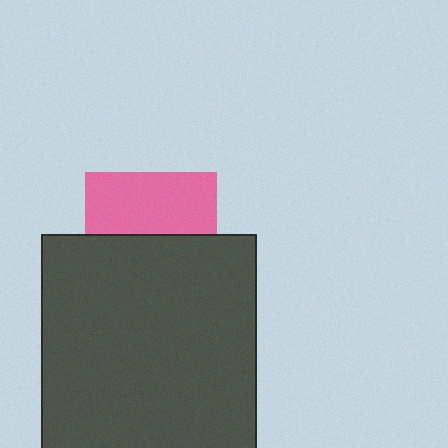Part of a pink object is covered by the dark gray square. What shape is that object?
It is a square.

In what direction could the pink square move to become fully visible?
The pink square could move up. That would shift it out from behind the dark gray square entirely.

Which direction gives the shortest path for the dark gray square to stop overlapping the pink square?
Moving down gives the shortest separation.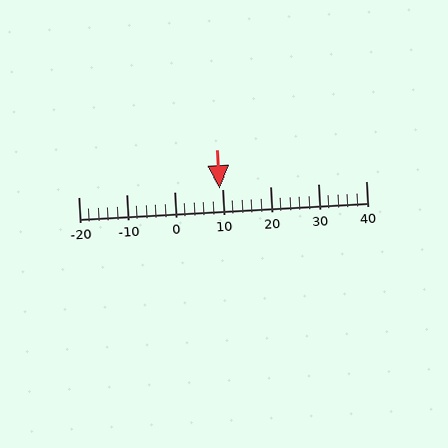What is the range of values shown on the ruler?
The ruler shows values from -20 to 40.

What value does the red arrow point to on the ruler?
The red arrow points to approximately 10.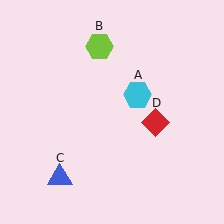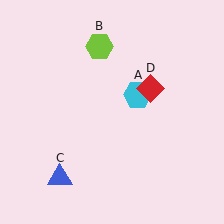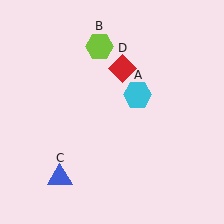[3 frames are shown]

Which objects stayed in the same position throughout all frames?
Cyan hexagon (object A) and lime hexagon (object B) and blue triangle (object C) remained stationary.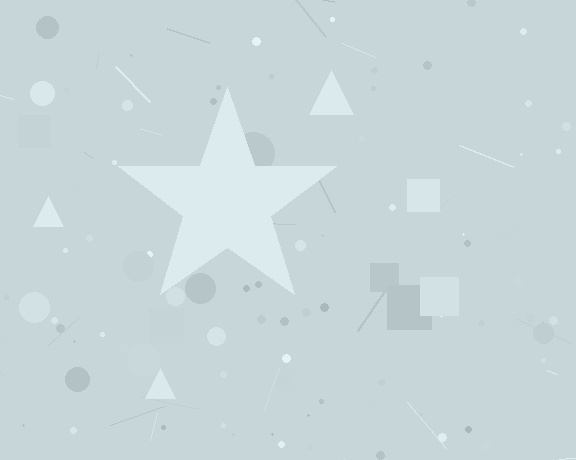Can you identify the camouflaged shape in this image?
The camouflaged shape is a star.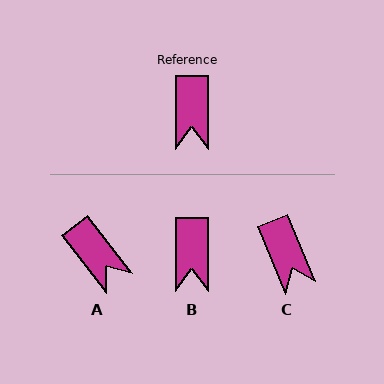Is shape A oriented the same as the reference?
No, it is off by about 38 degrees.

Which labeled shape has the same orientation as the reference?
B.